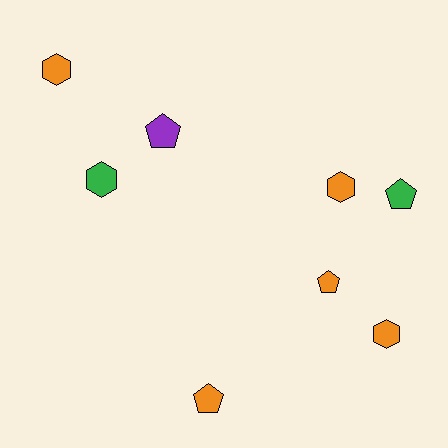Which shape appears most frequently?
Pentagon, with 4 objects.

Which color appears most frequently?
Orange, with 5 objects.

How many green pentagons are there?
There is 1 green pentagon.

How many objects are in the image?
There are 8 objects.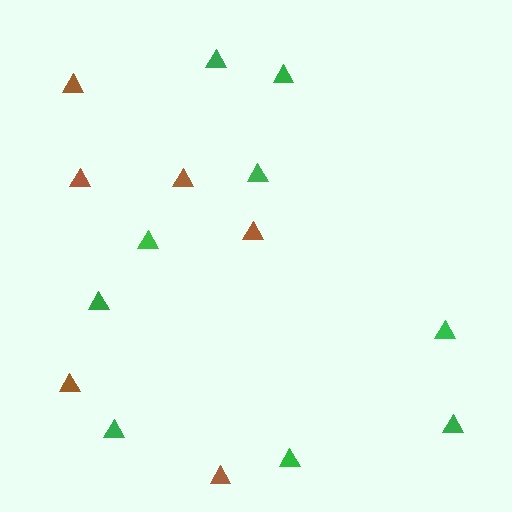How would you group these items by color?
There are 2 groups: one group of brown triangles (6) and one group of green triangles (9).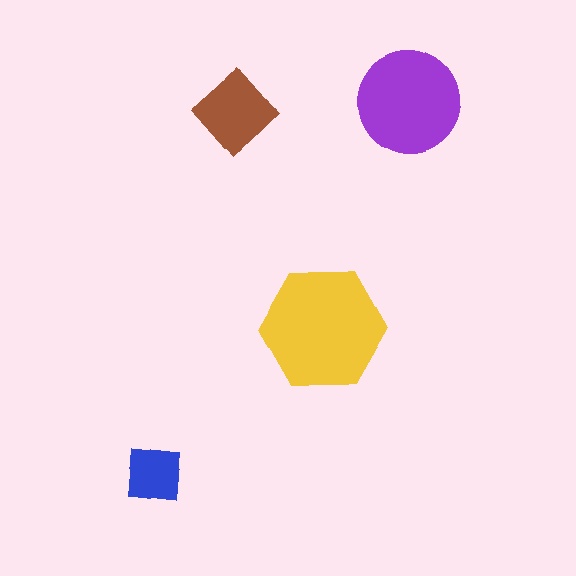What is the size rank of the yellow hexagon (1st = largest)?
1st.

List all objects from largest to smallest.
The yellow hexagon, the purple circle, the brown diamond, the blue square.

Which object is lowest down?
The blue square is bottommost.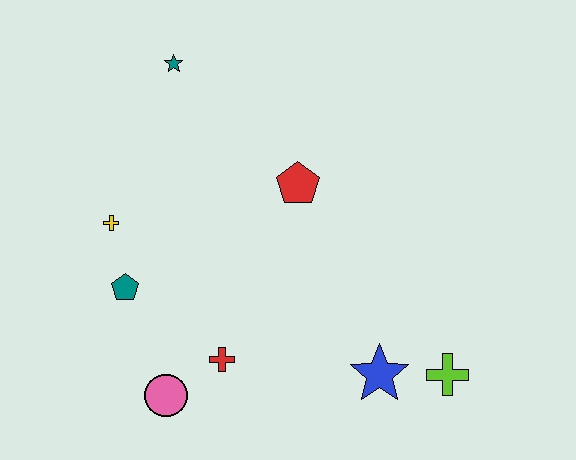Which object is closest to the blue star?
The lime cross is closest to the blue star.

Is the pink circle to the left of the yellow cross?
No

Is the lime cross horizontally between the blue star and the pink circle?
No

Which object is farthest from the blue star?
The teal star is farthest from the blue star.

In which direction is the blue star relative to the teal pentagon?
The blue star is to the right of the teal pentagon.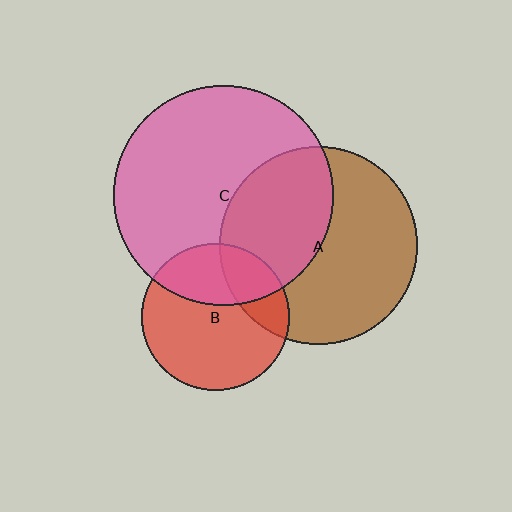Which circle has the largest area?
Circle C (pink).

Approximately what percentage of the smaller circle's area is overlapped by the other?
Approximately 20%.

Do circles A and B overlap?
Yes.